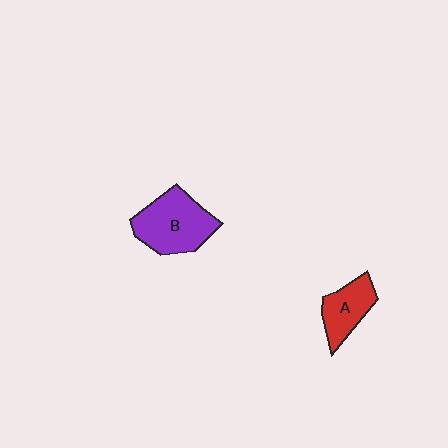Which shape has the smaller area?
Shape A (red).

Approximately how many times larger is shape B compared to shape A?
Approximately 1.6 times.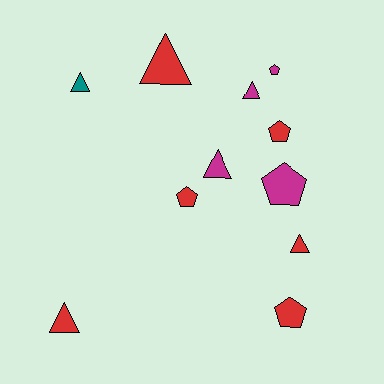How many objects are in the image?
There are 11 objects.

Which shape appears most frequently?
Triangle, with 6 objects.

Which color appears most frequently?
Red, with 6 objects.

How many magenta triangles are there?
There are 2 magenta triangles.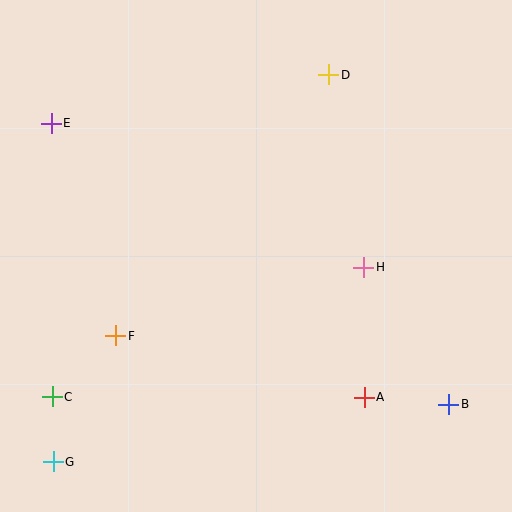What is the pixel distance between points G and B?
The distance between G and B is 400 pixels.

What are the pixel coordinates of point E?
Point E is at (51, 123).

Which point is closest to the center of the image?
Point H at (364, 267) is closest to the center.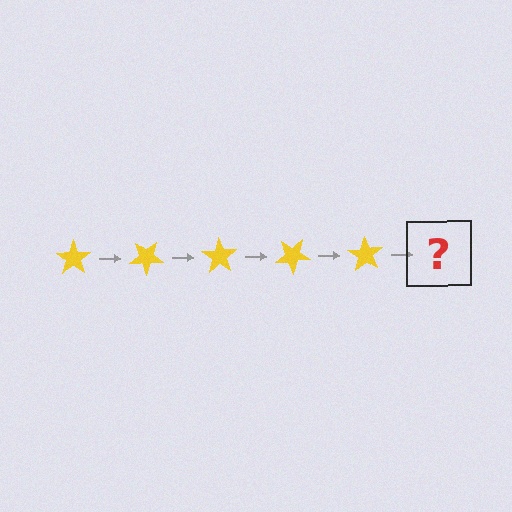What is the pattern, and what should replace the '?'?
The pattern is that the star rotates 35 degrees each step. The '?' should be a yellow star rotated 175 degrees.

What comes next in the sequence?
The next element should be a yellow star rotated 175 degrees.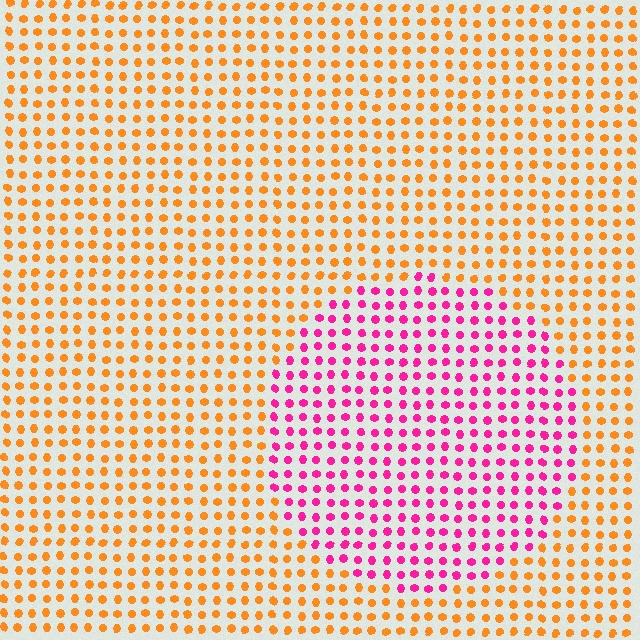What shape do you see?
I see a circle.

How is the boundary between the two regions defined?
The boundary is defined purely by a slight shift in hue (about 66 degrees). Spacing, size, and orientation are identical on both sides.